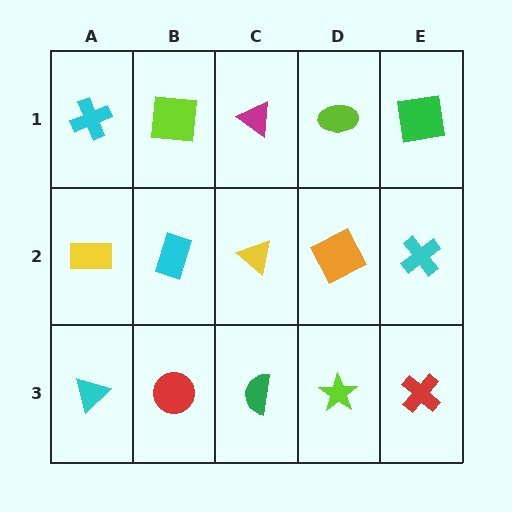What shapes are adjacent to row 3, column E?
A cyan cross (row 2, column E), a lime star (row 3, column D).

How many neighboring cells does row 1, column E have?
2.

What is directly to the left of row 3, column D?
A green semicircle.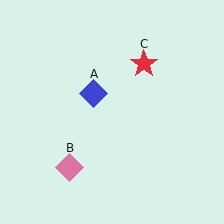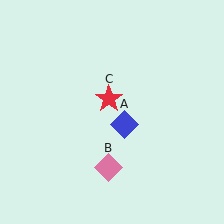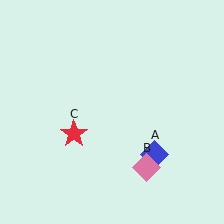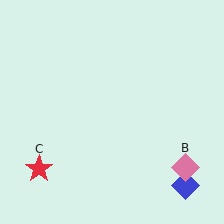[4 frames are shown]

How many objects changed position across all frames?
3 objects changed position: blue diamond (object A), pink diamond (object B), red star (object C).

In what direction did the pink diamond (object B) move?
The pink diamond (object B) moved right.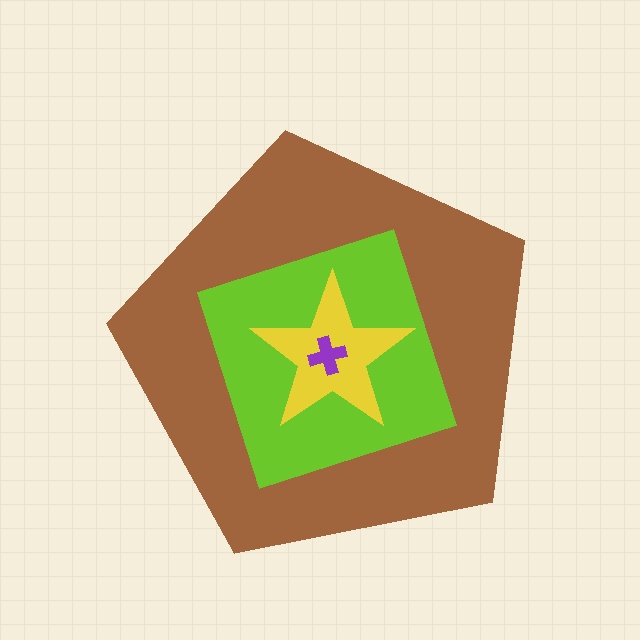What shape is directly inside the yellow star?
The purple cross.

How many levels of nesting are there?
4.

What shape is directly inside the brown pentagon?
The lime square.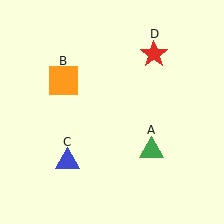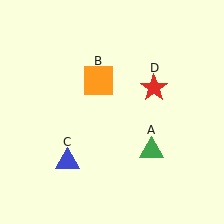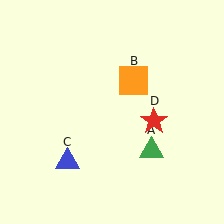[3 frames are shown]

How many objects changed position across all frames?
2 objects changed position: orange square (object B), red star (object D).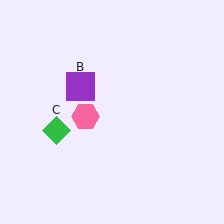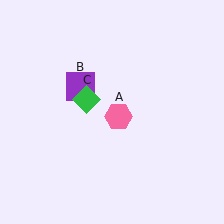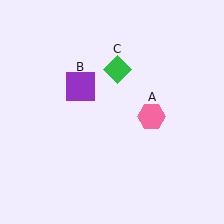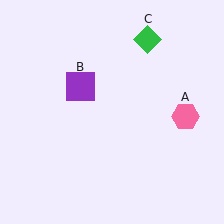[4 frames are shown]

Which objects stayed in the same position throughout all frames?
Purple square (object B) remained stationary.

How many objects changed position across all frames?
2 objects changed position: pink hexagon (object A), green diamond (object C).